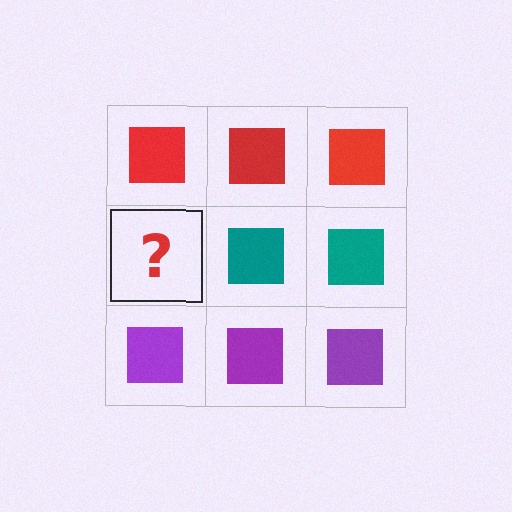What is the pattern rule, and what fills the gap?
The rule is that each row has a consistent color. The gap should be filled with a teal square.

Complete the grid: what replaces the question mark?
The question mark should be replaced with a teal square.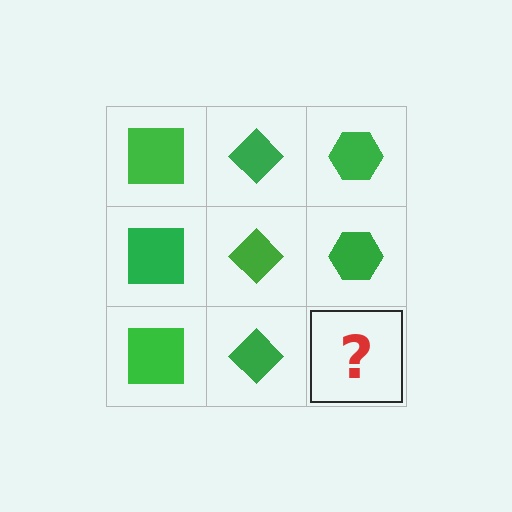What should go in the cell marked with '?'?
The missing cell should contain a green hexagon.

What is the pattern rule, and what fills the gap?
The rule is that each column has a consistent shape. The gap should be filled with a green hexagon.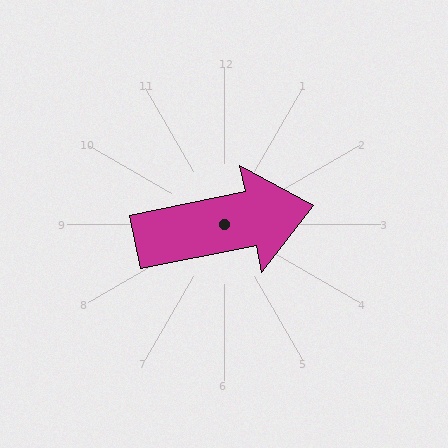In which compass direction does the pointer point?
East.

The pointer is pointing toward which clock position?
Roughly 3 o'clock.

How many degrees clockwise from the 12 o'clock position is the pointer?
Approximately 79 degrees.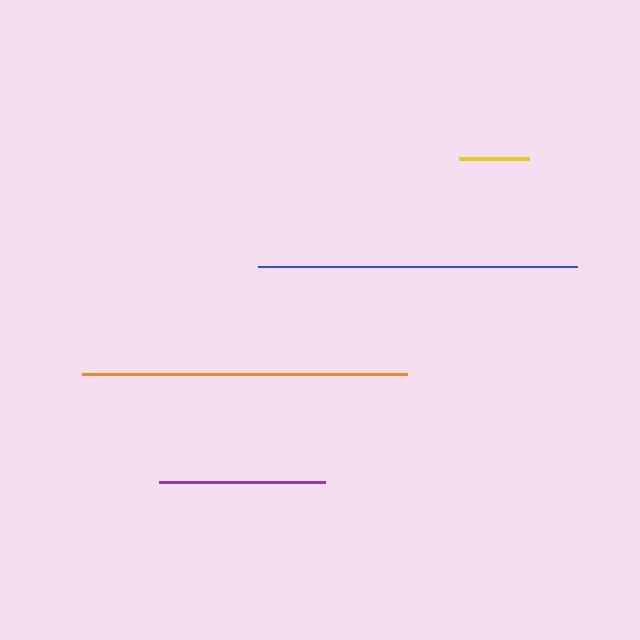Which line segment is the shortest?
The yellow line is the shortest at approximately 70 pixels.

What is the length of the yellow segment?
The yellow segment is approximately 70 pixels long.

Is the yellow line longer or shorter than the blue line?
The blue line is longer than the yellow line.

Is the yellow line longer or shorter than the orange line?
The orange line is longer than the yellow line.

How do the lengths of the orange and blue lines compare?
The orange and blue lines are approximately the same length.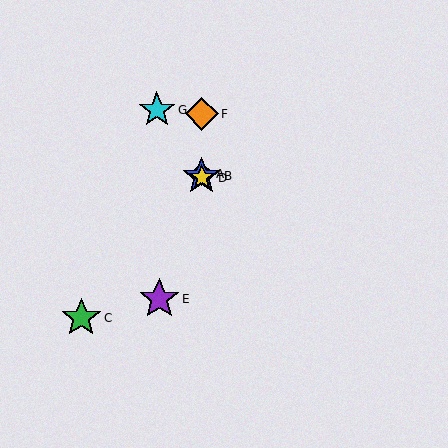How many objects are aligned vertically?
4 objects (A, B, D, F) are aligned vertically.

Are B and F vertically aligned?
Yes, both are at x≈202.